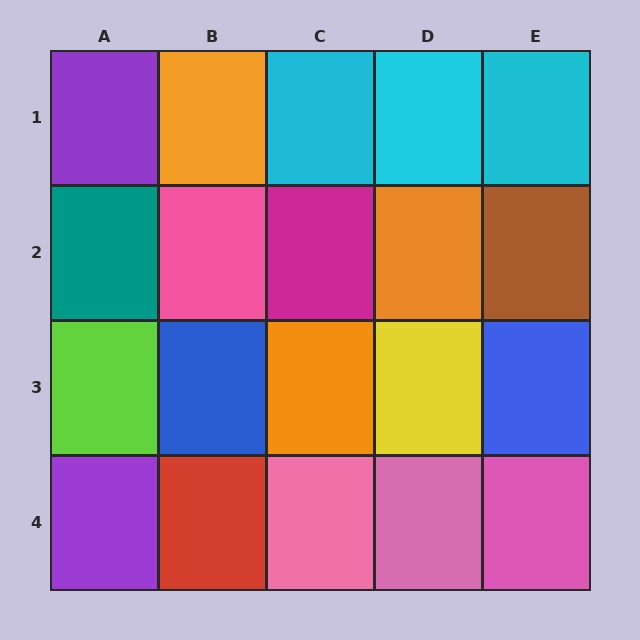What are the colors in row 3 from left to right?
Lime, blue, orange, yellow, blue.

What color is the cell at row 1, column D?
Cyan.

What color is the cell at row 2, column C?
Magenta.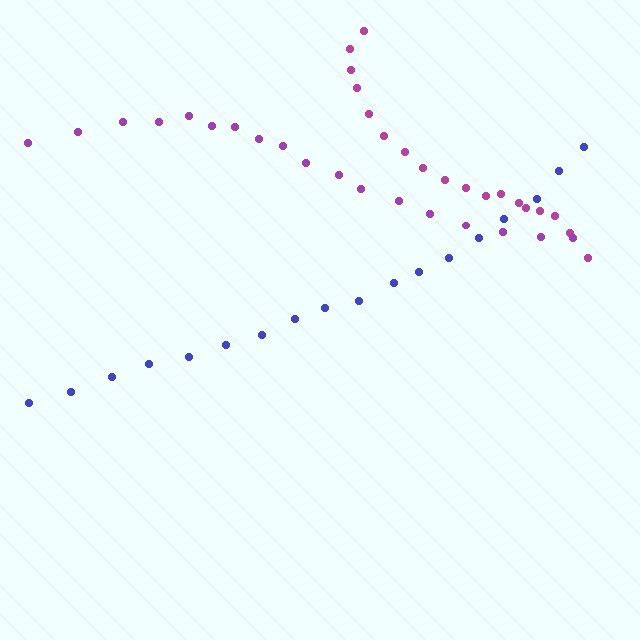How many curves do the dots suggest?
There are 3 distinct paths.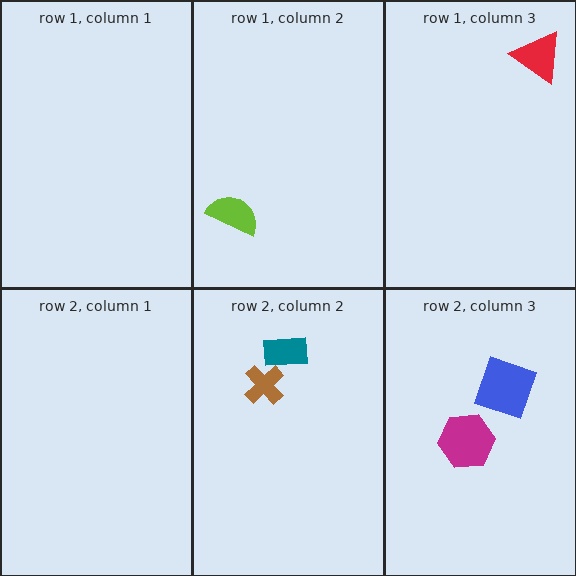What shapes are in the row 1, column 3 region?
The red triangle.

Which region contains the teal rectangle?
The row 2, column 2 region.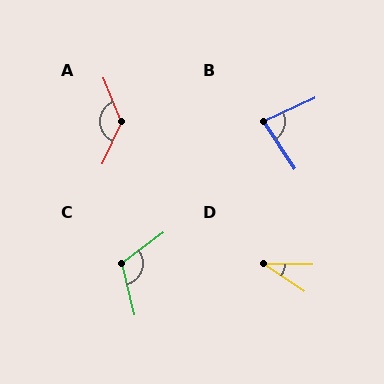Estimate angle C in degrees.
Approximately 113 degrees.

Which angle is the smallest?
D, at approximately 34 degrees.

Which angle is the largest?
A, at approximately 133 degrees.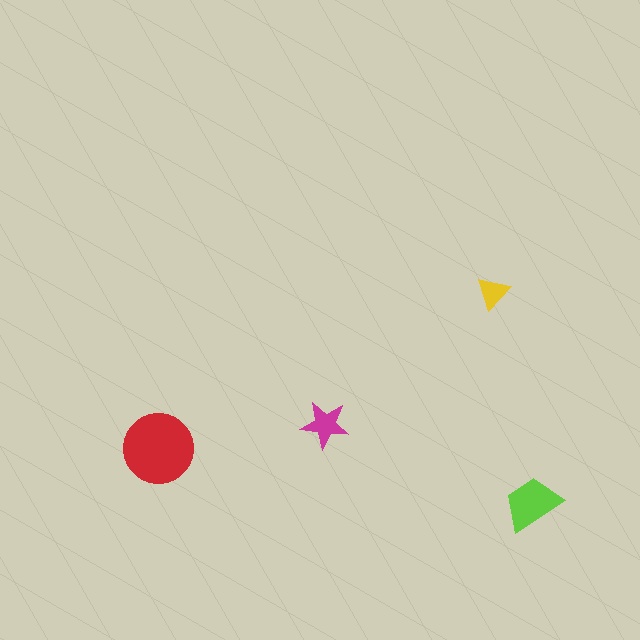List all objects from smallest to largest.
The yellow triangle, the magenta star, the lime trapezoid, the red circle.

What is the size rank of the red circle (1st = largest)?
1st.